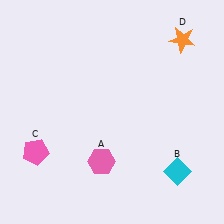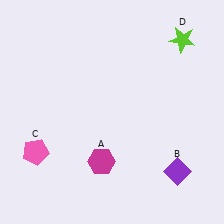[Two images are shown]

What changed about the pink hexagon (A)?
In Image 1, A is pink. In Image 2, it changed to magenta.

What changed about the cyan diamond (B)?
In Image 1, B is cyan. In Image 2, it changed to purple.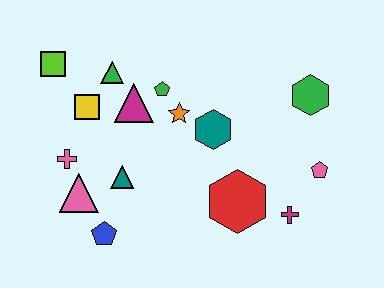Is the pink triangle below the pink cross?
Yes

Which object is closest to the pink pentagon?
The magenta cross is closest to the pink pentagon.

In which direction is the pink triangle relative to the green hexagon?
The pink triangle is to the left of the green hexagon.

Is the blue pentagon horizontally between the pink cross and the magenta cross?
Yes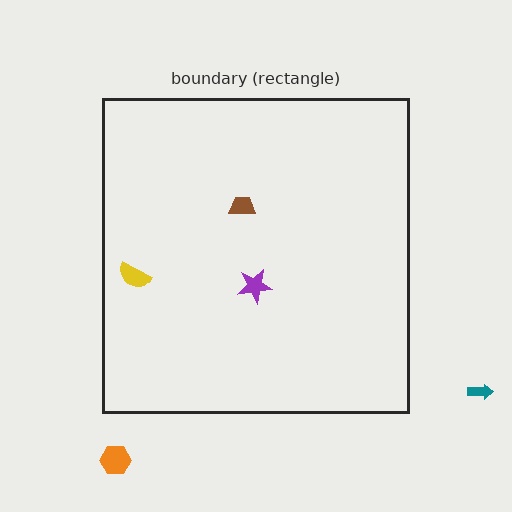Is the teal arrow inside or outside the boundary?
Outside.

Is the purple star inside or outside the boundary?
Inside.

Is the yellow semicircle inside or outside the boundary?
Inside.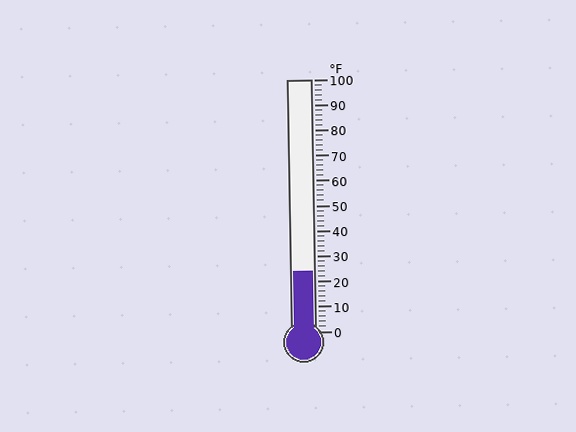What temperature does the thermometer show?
The thermometer shows approximately 24°F.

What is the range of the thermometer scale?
The thermometer scale ranges from 0°F to 100°F.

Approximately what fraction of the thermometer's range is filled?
The thermometer is filled to approximately 25% of its range.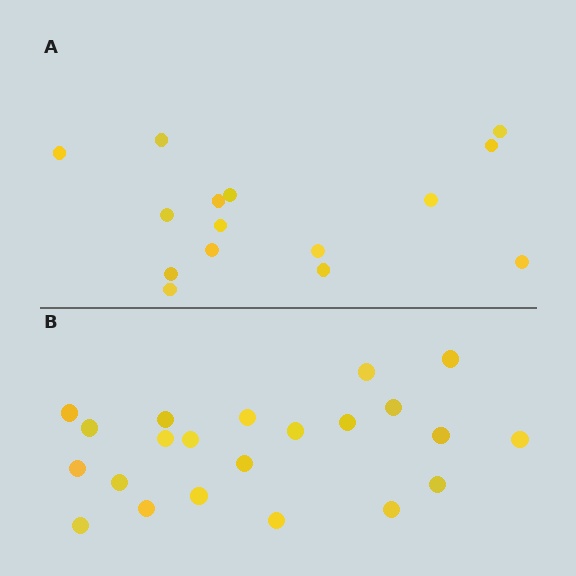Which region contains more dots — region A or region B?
Region B (the bottom region) has more dots.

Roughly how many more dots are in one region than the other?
Region B has roughly 8 or so more dots than region A.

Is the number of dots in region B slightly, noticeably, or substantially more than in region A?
Region B has substantially more. The ratio is roughly 1.5 to 1.